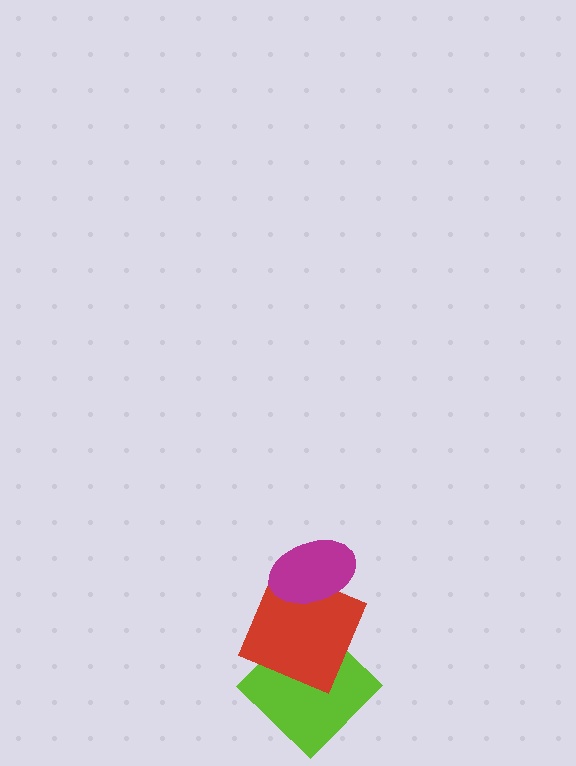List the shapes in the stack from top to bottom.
From top to bottom: the magenta ellipse, the red square, the lime diamond.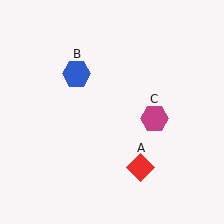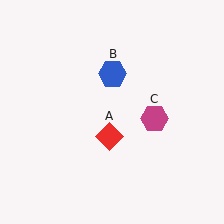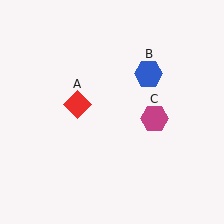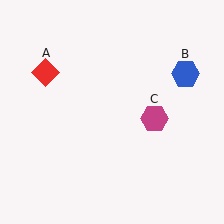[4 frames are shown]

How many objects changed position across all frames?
2 objects changed position: red diamond (object A), blue hexagon (object B).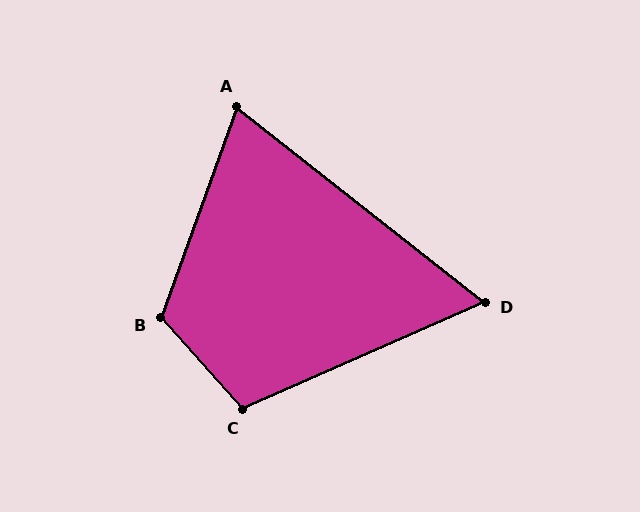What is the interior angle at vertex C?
Approximately 108 degrees (obtuse).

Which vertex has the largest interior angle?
B, at approximately 118 degrees.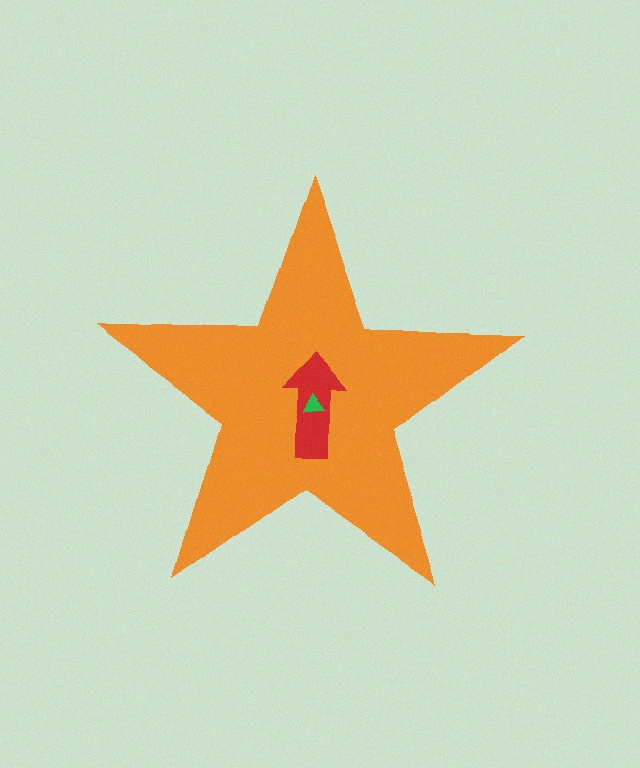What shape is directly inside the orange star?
The red arrow.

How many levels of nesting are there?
3.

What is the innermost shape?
The green triangle.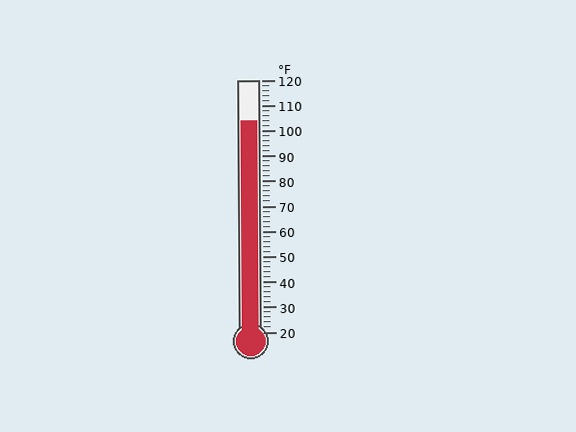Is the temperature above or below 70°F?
The temperature is above 70°F.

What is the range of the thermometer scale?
The thermometer scale ranges from 20°F to 120°F.